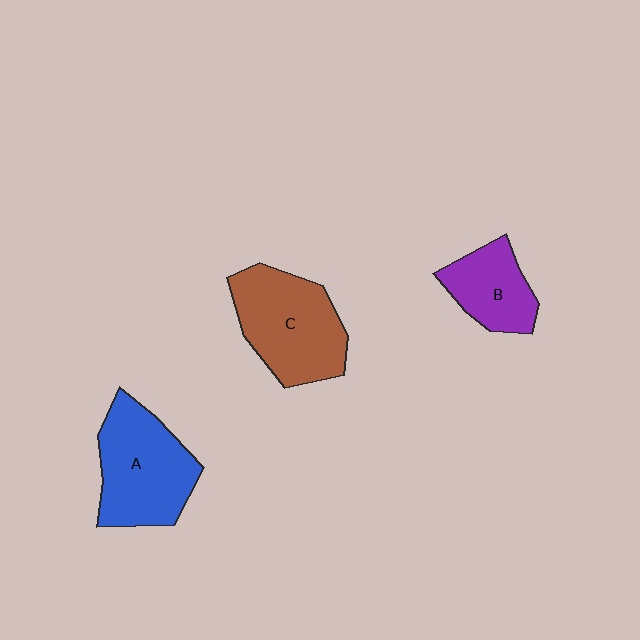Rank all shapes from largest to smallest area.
From largest to smallest: C (brown), A (blue), B (purple).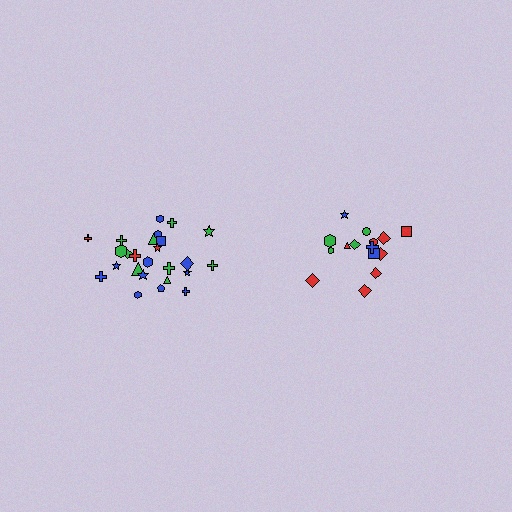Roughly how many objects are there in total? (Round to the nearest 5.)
Roughly 40 objects in total.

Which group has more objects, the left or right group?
The left group.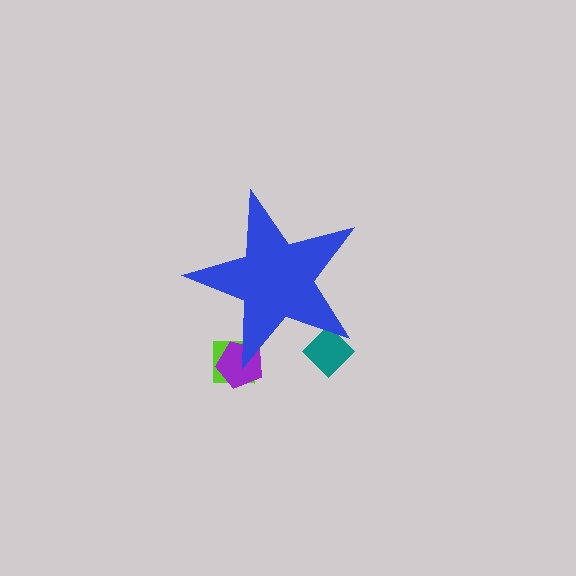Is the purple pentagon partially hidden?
Yes, the purple pentagon is partially hidden behind the blue star.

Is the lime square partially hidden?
Yes, the lime square is partially hidden behind the blue star.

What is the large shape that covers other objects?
A blue star.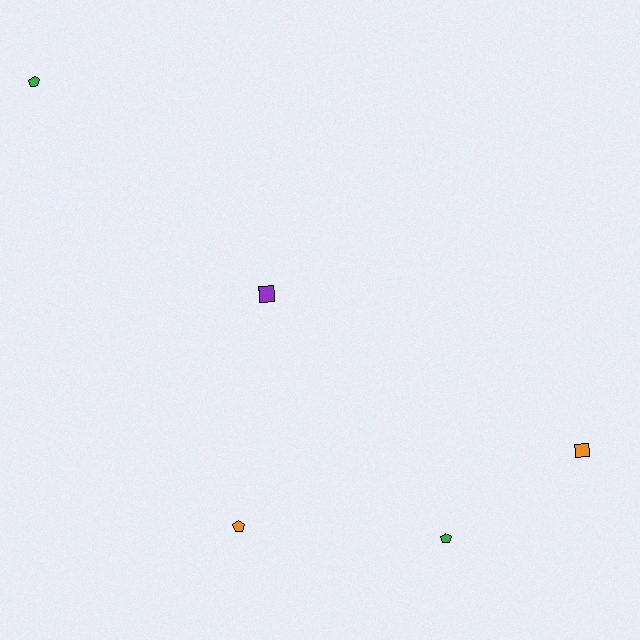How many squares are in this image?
There are 2 squares.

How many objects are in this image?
There are 5 objects.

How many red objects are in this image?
There are no red objects.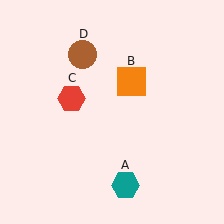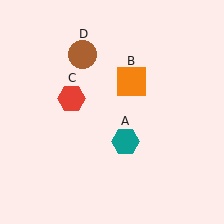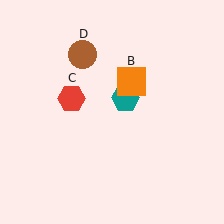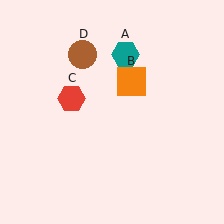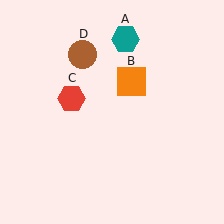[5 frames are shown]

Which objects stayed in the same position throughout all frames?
Orange square (object B) and red hexagon (object C) and brown circle (object D) remained stationary.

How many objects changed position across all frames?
1 object changed position: teal hexagon (object A).